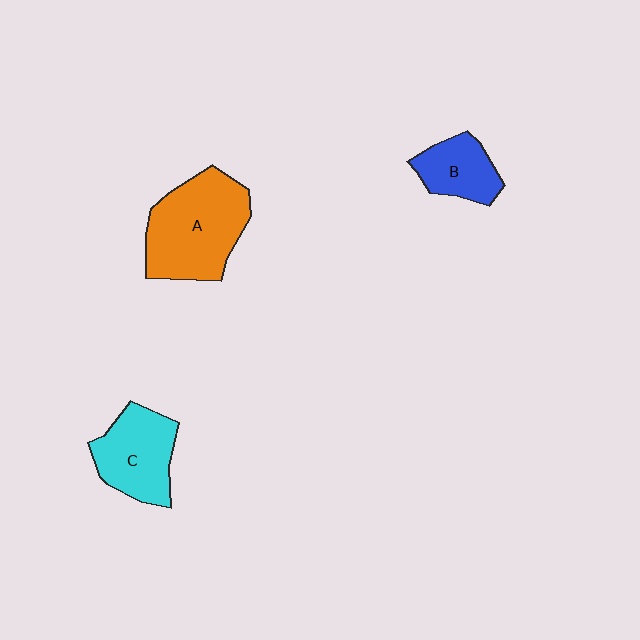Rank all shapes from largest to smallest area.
From largest to smallest: A (orange), C (cyan), B (blue).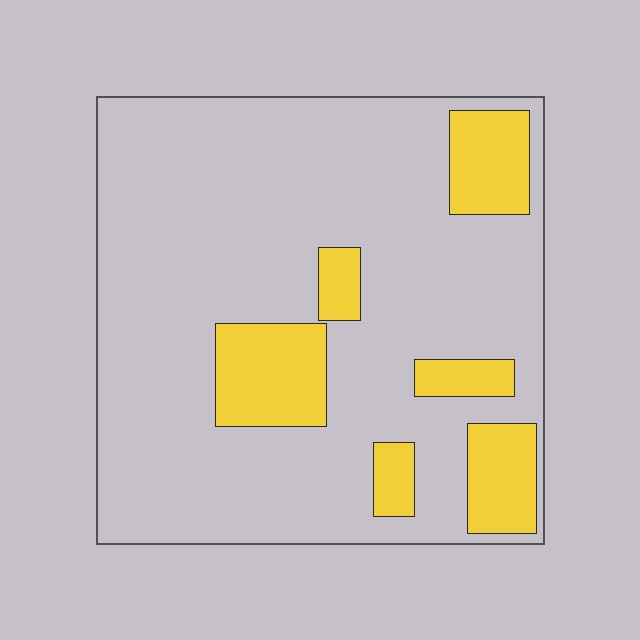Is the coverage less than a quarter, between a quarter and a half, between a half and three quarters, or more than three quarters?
Less than a quarter.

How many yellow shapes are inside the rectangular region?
6.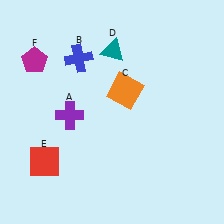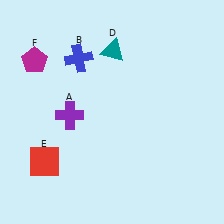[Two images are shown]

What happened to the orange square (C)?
The orange square (C) was removed in Image 2. It was in the top-right area of Image 1.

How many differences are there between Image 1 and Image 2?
There is 1 difference between the two images.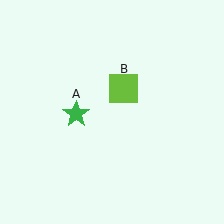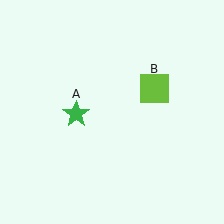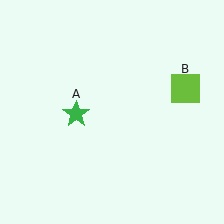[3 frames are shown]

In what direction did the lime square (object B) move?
The lime square (object B) moved right.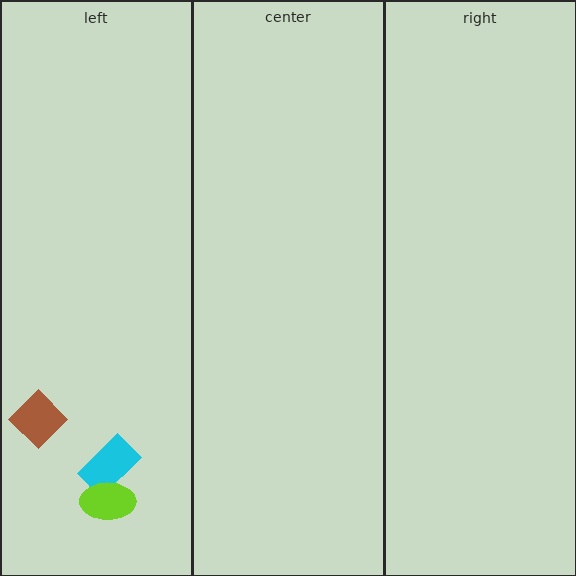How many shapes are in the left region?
3.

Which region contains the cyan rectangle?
The left region.